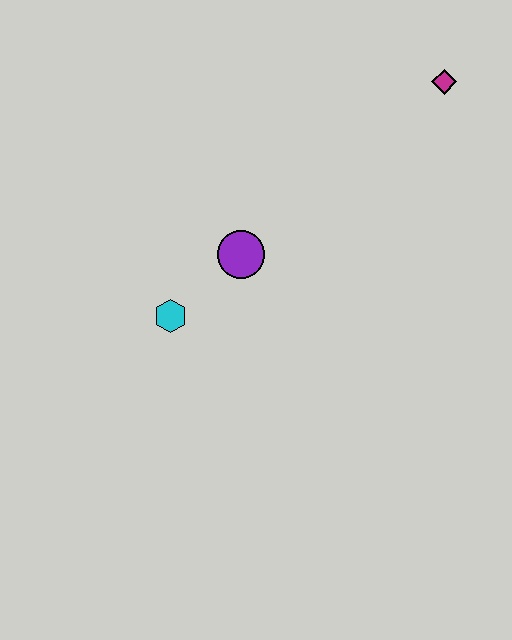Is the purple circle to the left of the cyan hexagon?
No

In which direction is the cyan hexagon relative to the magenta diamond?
The cyan hexagon is to the left of the magenta diamond.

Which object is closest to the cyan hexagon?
The purple circle is closest to the cyan hexagon.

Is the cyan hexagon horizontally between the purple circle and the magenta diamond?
No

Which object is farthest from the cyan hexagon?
The magenta diamond is farthest from the cyan hexagon.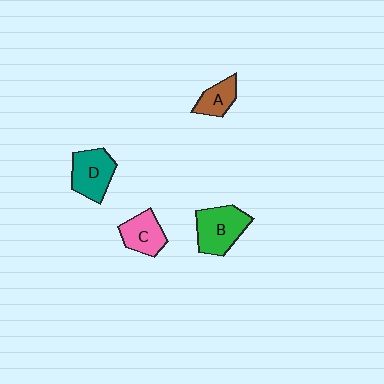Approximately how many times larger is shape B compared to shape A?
Approximately 1.8 times.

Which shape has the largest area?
Shape B (green).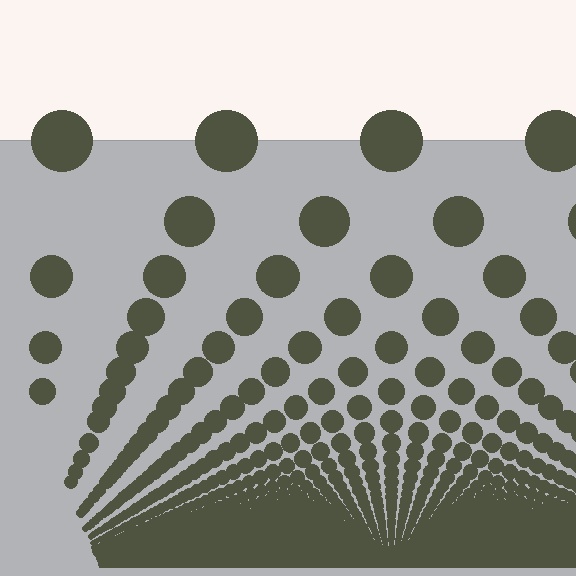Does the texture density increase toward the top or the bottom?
Density increases toward the bottom.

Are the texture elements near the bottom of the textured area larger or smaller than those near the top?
Smaller. The gradient is inverted — elements near the bottom are smaller and denser.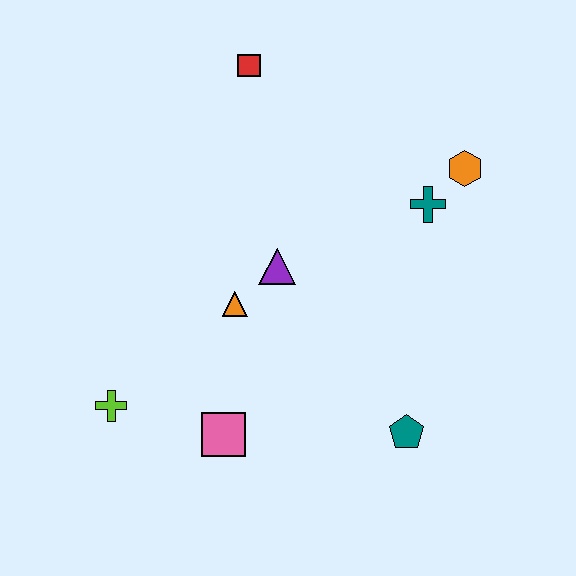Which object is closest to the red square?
The purple triangle is closest to the red square.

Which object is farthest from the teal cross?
The lime cross is farthest from the teal cross.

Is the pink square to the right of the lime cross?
Yes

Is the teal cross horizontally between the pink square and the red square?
No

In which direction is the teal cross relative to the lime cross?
The teal cross is to the right of the lime cross.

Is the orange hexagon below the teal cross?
No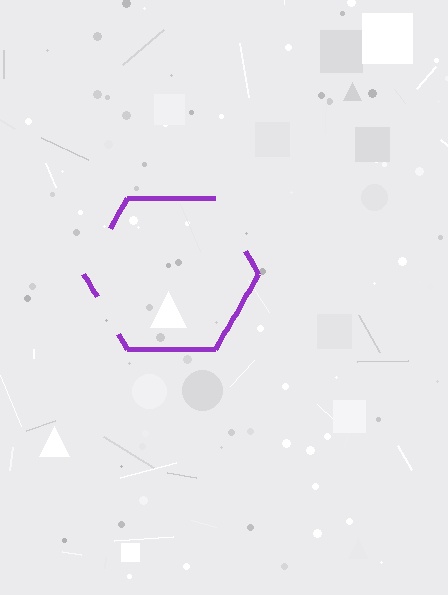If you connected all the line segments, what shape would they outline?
They would outline a hexagon.